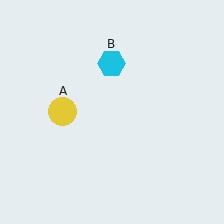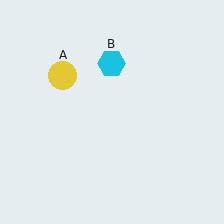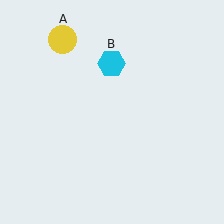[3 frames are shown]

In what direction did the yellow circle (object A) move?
The yellow circle (object A) moved up.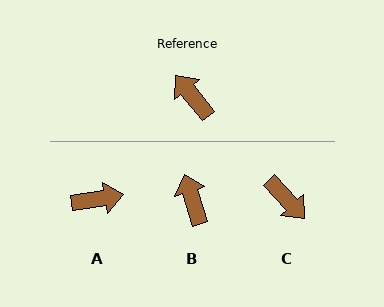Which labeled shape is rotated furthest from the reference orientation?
C, about 176 degrees away.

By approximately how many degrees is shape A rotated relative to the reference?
Approximately 120 degrees clockwise.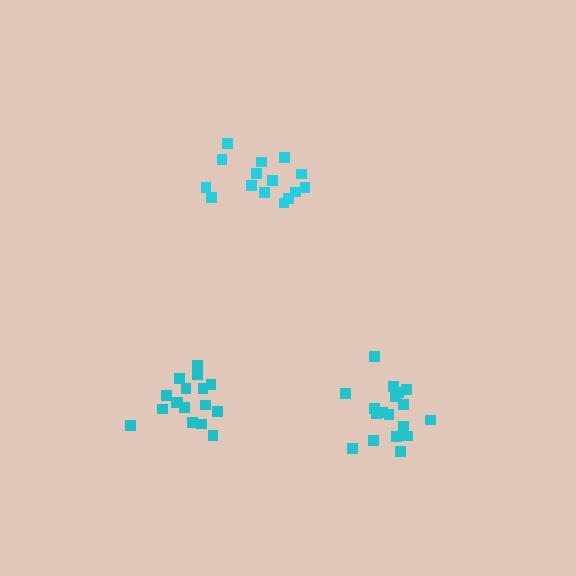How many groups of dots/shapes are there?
There are 3 groups.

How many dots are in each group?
Group 1: 17 dots, Group 2: 18 dots, Group 3: 15 dots (50 total).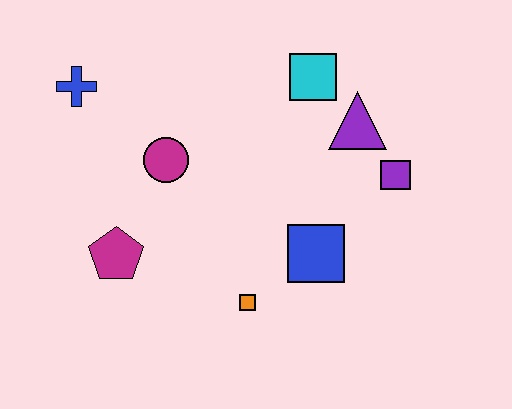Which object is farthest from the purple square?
The blue cross is farthest from the purple square.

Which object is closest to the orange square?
The blue square is closest to the orange square.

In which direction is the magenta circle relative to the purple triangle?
The magenta circle is to the left of the purple triangle.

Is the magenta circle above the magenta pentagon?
Yes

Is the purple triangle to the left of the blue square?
No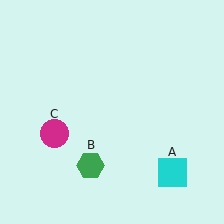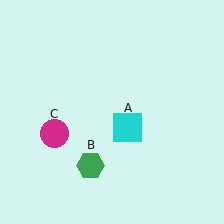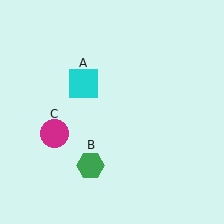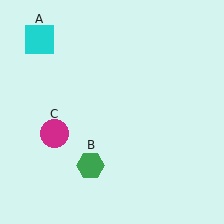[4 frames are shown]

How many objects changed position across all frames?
1 object changed position: cyan square (object A).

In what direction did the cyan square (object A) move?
The cyan square (object A) moved up and to the left.